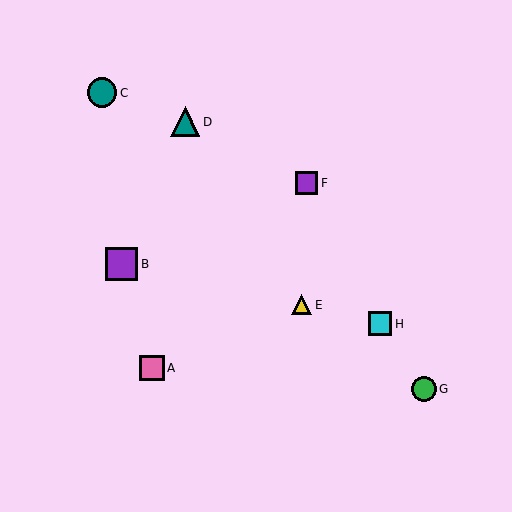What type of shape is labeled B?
Shape B is a purple square.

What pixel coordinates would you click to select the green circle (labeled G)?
Click at (424, 389) to select the green circle G.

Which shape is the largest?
The purple square (labeled B) is the largest.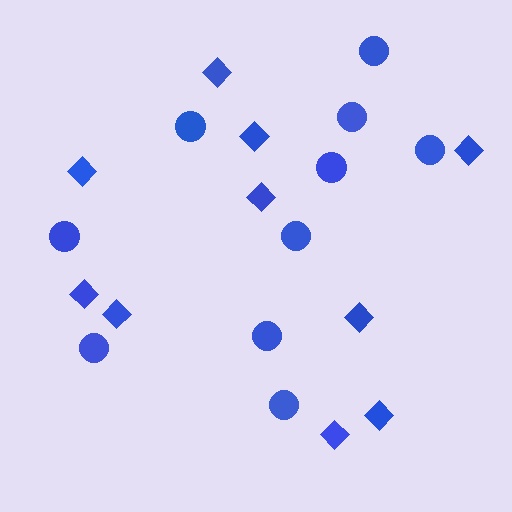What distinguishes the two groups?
There are 2 groups: one group of diamonds (10) and one group of circles (10).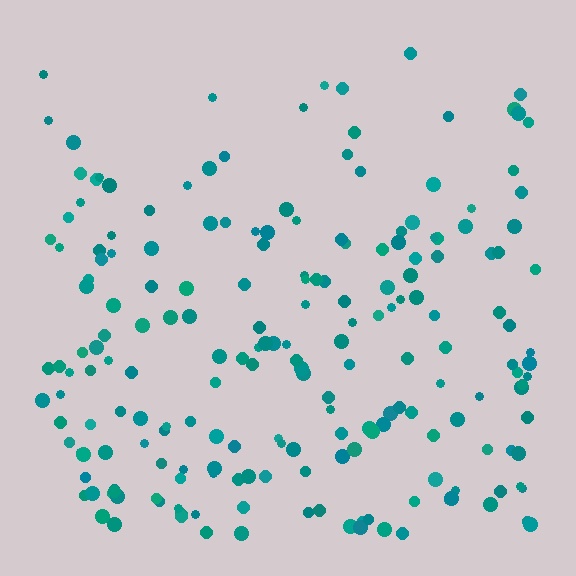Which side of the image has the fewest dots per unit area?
The top.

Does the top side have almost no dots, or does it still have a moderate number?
Still a moderate number, just noticeably fewer than the bottom.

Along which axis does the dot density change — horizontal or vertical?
Vertical.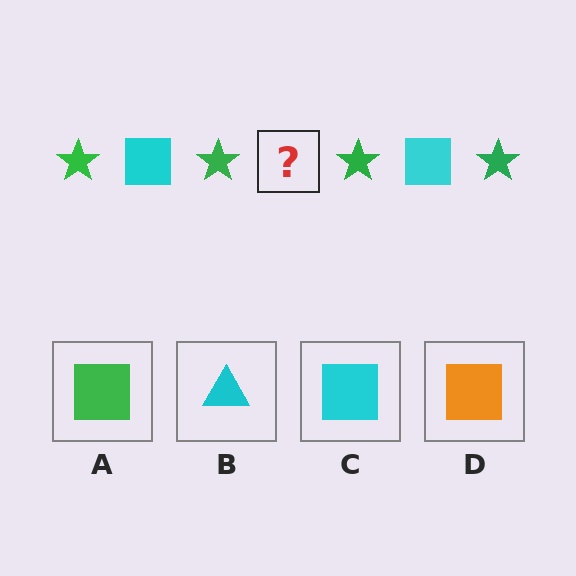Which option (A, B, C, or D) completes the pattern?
C.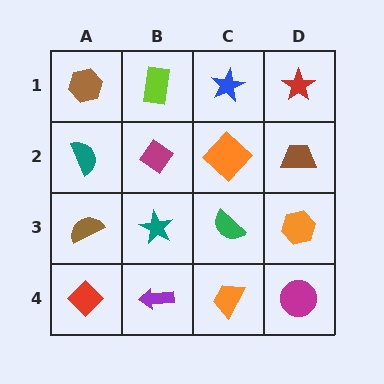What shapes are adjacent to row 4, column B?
A teal star (row 3, column B), a red diamond (row 4, column A), an orange trapezoid (row 4, column C).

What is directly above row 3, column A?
A teal semicircle.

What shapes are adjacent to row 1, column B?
A magenta diamond (row 2, column B), a brown hexagon (row 1, column A), a blue star (row 1, column C).